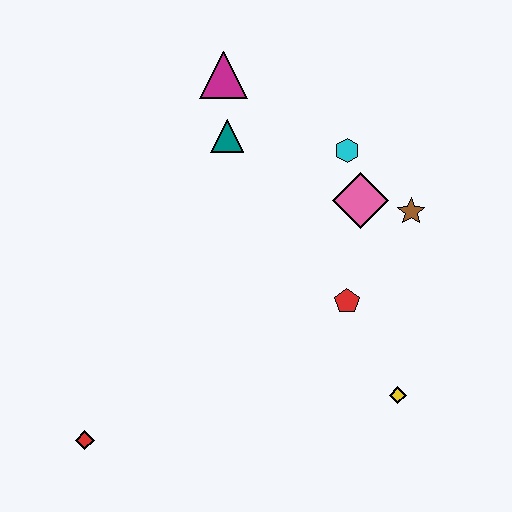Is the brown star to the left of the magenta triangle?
No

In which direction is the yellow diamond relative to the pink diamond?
The yellow diamond is below the pink diamond.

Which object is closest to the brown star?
The pink diamond is closest to the brown star.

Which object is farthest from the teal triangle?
The red diamond is farthest from the teal triangle.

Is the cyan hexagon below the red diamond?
No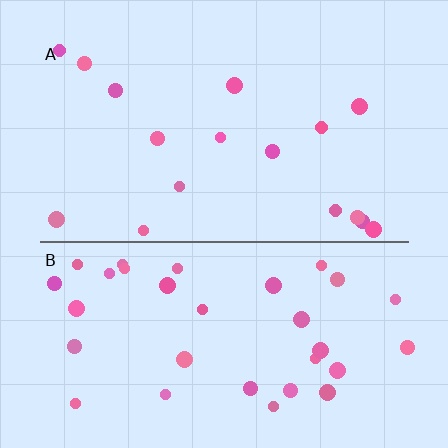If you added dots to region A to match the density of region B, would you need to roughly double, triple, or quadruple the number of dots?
Approximately double.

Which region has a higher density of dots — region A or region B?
B (the bottom).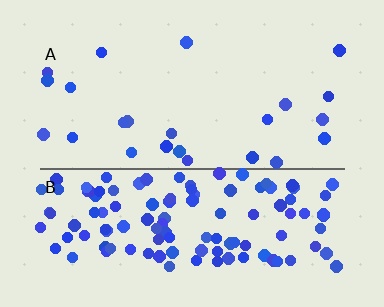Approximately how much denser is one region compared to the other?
Approximately 5.2× — region B over region A.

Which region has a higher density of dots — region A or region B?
B (the bottom).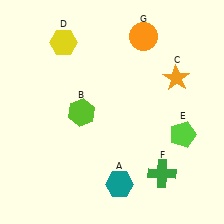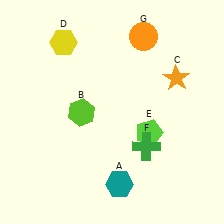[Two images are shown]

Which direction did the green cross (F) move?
The green cross (F) moved up.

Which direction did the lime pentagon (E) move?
The lime pentagon (E) moved left.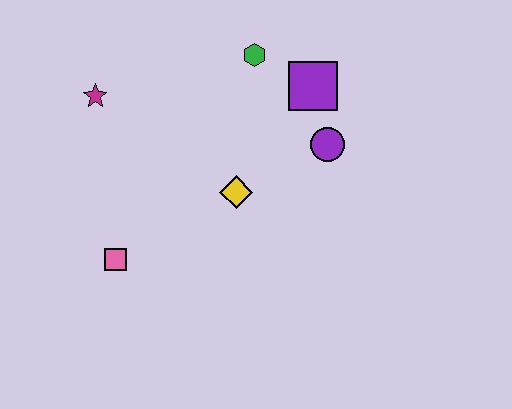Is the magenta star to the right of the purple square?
No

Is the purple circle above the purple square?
No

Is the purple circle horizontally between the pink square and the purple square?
No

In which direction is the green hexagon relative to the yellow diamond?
The green hexagon is above the yellow diamond.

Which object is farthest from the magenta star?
The purple circle is farthest from the magenta star.